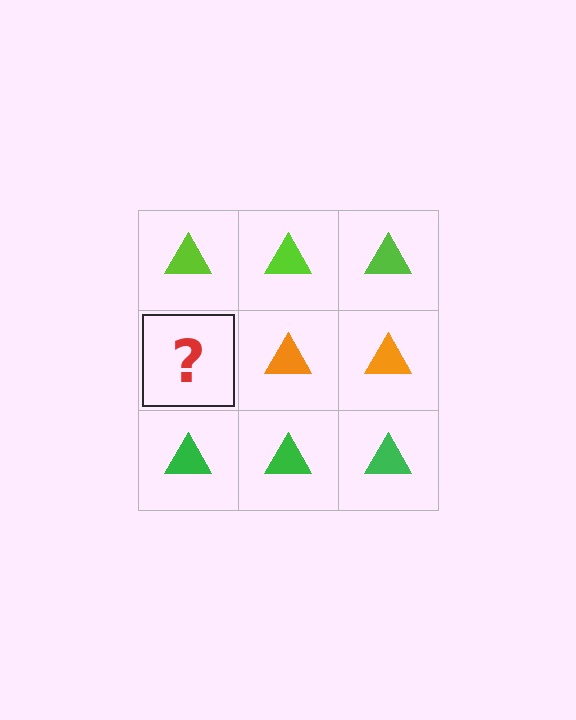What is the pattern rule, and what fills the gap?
The rule is that each row has a consistent color. The gap should be filled with an orange triangle.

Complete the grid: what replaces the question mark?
The question mark should be replaced with an orange triangle.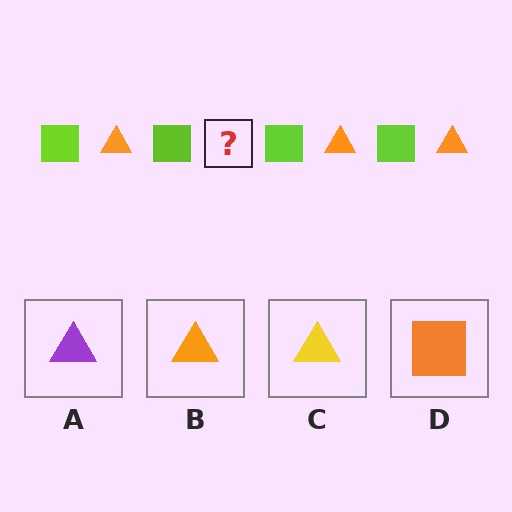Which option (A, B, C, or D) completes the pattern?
B.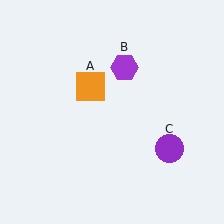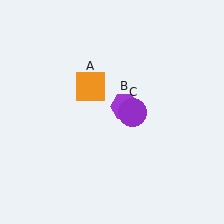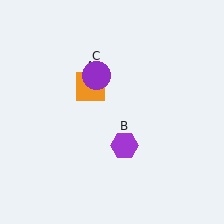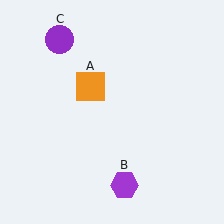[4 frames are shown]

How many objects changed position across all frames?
2 objects changed position: purple hexagon (object B), purple circle (object C).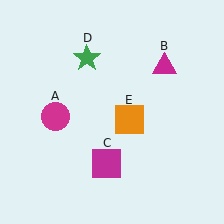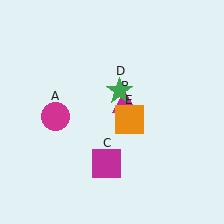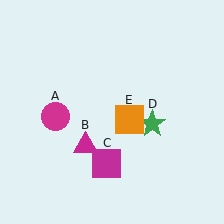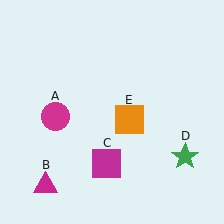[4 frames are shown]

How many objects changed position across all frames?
2 objects changed position: magenta triangle (object B), green star (object D).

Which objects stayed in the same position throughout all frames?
Magenta circle (object A) and magenta square (object C) and orange square (object E) remained stationary.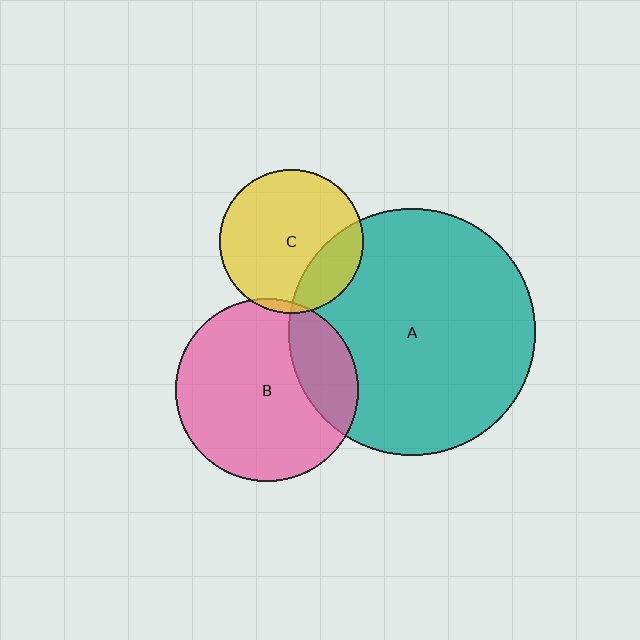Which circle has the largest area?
Circle A (teal).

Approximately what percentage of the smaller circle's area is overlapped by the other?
Approximately 20%.